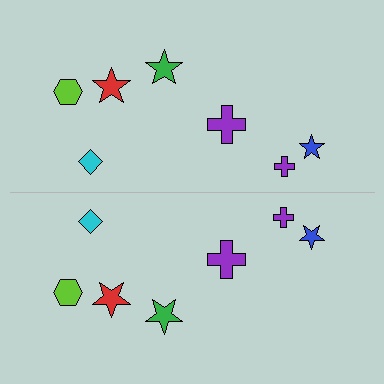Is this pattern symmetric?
Yes, this pattern has bilateral (reflection) symmetry.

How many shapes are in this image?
There are 14 shapes in this image.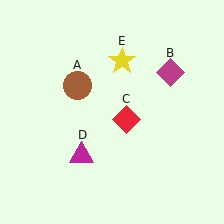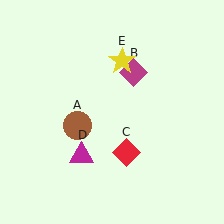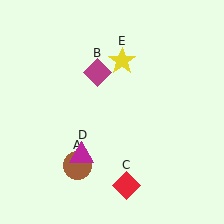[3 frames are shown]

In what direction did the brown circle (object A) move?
The brown circle (object A) moved down.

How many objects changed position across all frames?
3 objects changed position: brown circle (object A), magenta diamond (object B), red diamond (object C).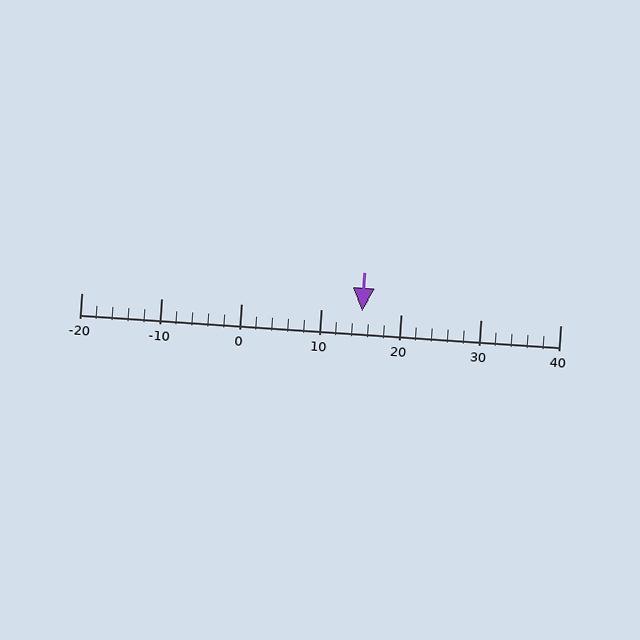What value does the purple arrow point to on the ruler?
The purple arrow points to approximately 15.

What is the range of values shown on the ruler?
The ruler shows values from -20 to 40.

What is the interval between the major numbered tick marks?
The major tick marks are spaced 10 units apart.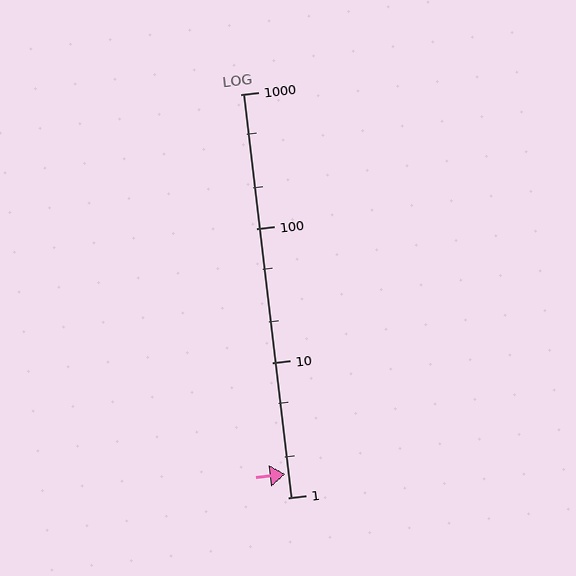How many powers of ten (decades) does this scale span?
The scale spans 3 decades, from 1 to 1000.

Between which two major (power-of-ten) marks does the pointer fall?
The pointer is between 1 and 10.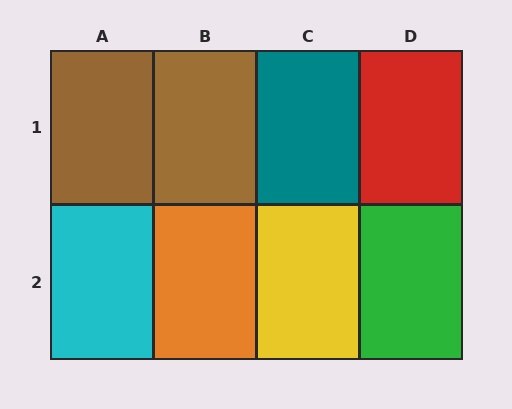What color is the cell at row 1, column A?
Brown.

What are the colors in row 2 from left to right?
Cyan, orange, yellow, green.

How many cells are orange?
1 cell is orange.